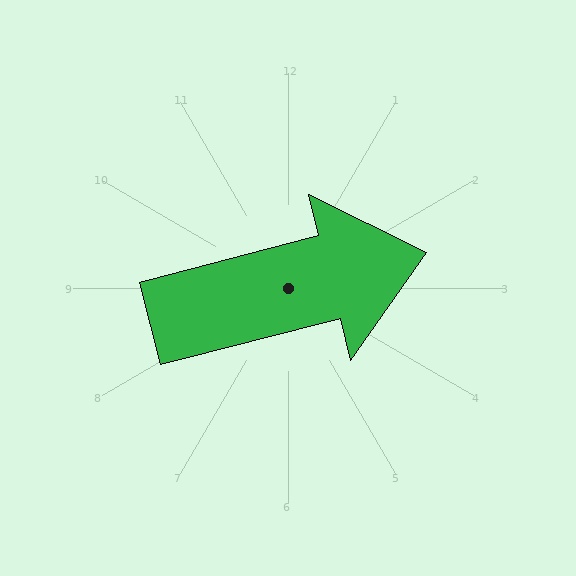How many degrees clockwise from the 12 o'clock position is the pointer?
Approximately 76 degrees.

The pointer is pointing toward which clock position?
Roughly 3 o'clock.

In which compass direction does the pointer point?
East.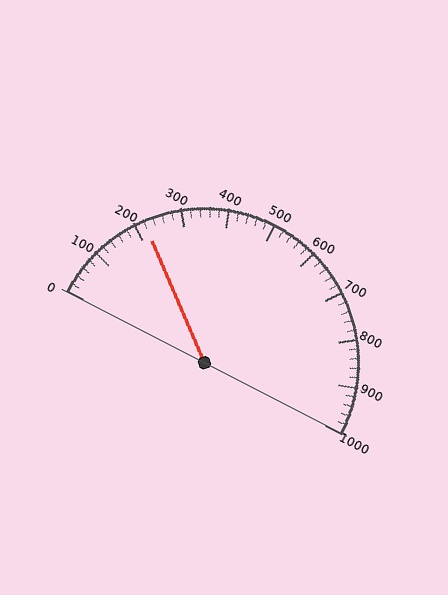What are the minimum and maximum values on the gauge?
The gauge ranges from 0 to 1000.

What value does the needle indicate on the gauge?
The needle indicates approximately 220.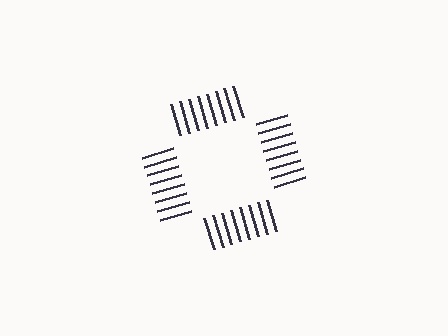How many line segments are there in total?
32 — 8 along each of the 4 edges.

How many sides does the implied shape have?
4 sides — the line-ends trace a square.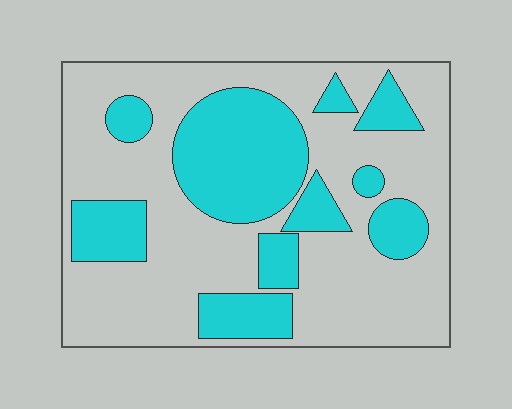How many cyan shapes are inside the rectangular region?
10.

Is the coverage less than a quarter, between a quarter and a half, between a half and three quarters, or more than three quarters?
Between a quarter and a half.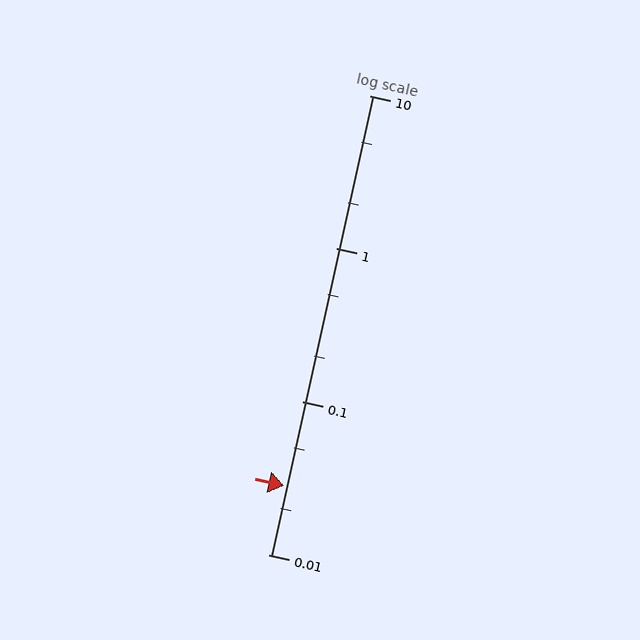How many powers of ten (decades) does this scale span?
The scale spans 3 decades, from 0.01 to 10.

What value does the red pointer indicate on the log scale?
The pointer indicates approximately 0.028.